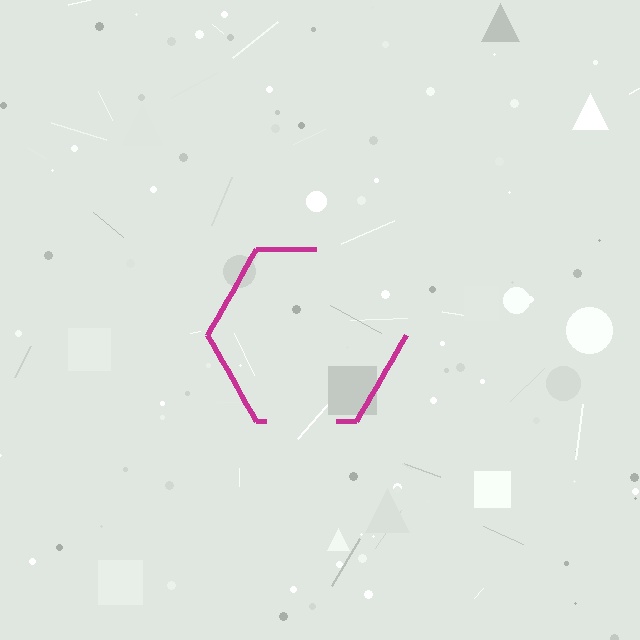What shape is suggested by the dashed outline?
The dashed outline suggests a hexagon.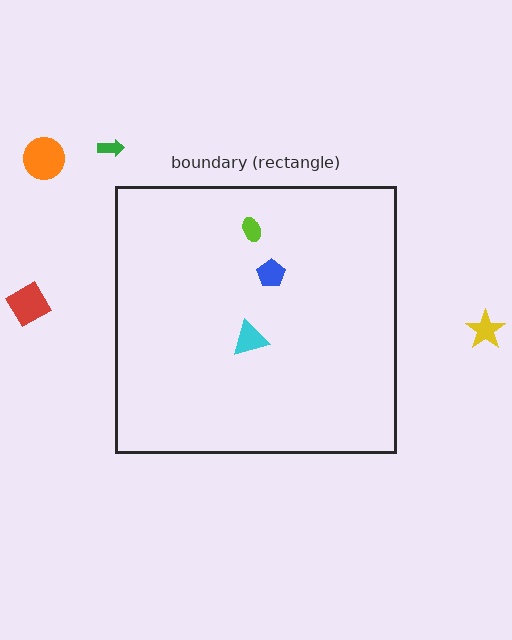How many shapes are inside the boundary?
3 inside, 4 outside.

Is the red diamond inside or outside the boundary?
Outside.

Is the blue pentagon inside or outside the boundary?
Inside.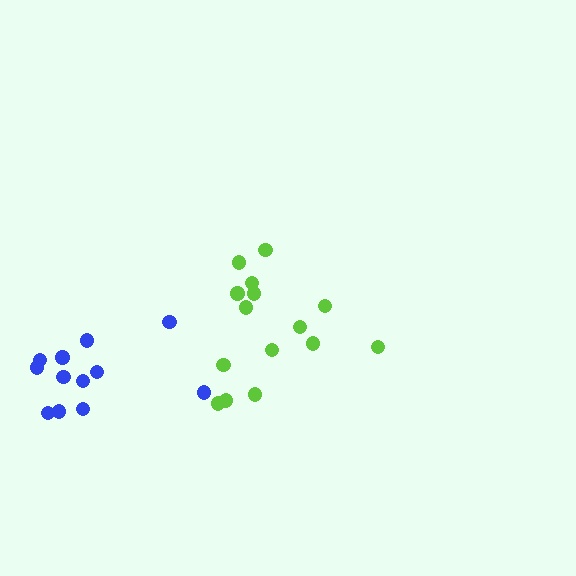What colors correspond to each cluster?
The clusters are colored: lime, blue.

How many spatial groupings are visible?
There are 2 spatial groupings.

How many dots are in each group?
Group 1: 15 dots, Group 2: 12 dots (27 total).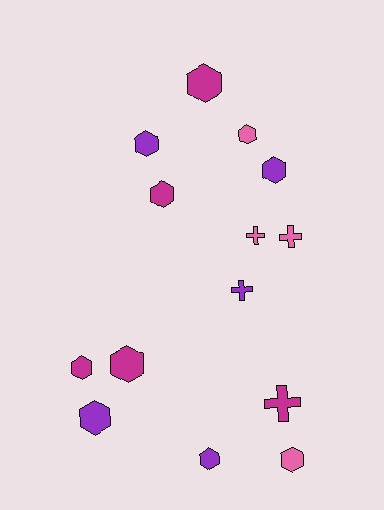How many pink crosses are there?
There are 2 pink crosses.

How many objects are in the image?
There are 14 objects.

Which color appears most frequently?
Purple, with 5 objects.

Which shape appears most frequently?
Hexagon, with 10 objects.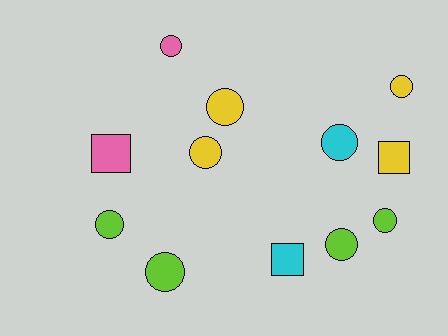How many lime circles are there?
There are 4 lime circles.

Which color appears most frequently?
Yellow, with 4 objects.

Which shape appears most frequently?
Circle, with 9 objects.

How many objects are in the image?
There are 12 objects.